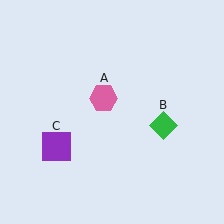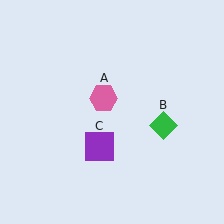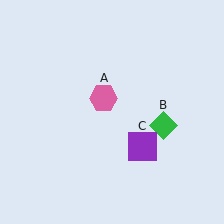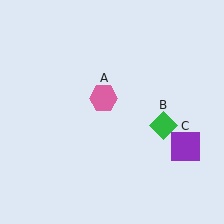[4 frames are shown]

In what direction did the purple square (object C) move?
The purple square (object C) moved right.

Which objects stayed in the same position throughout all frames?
Pink hexagon (object A) and green diamond (object B) remained stationary.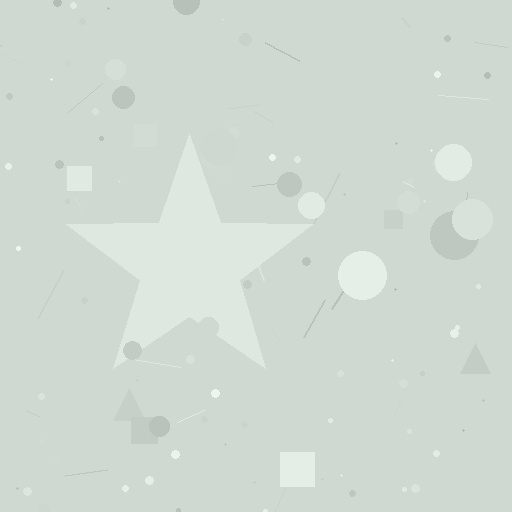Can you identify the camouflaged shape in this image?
The camouflaged shape is a star.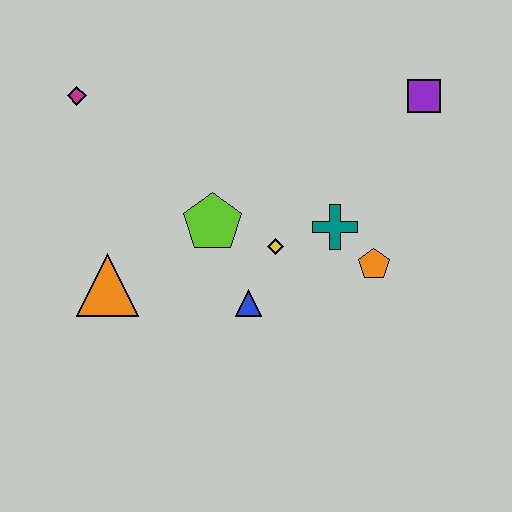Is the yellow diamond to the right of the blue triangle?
Yes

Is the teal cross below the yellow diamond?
No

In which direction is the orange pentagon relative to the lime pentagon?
The orange pentagon is to the right of the lime pentagon.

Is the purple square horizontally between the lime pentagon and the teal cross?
No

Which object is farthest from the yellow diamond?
The magenta diamond is farthest from the yellow diamond.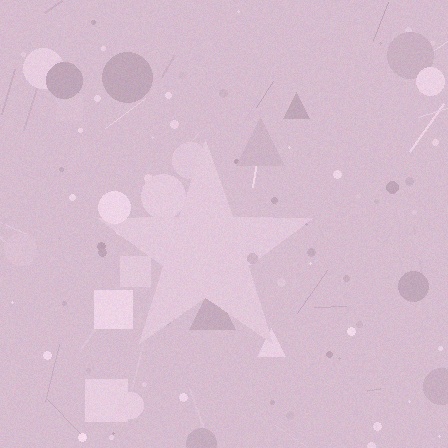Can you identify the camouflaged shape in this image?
The camouflaged shape is a star.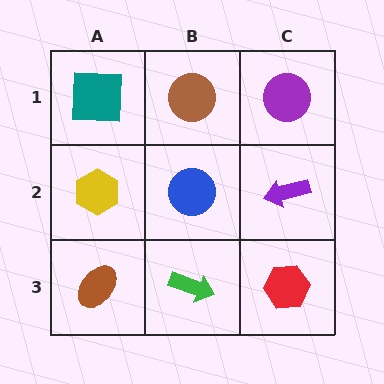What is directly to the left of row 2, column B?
A yellow hexagon.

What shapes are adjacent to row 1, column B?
A blue circle (row 2, column B), a teal square (row 1, column A), a purple circle (row 1, column C).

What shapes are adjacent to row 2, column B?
A brown circle (row 1, column B), a green arrow (row 3, column B), a yellow hexagon (row 2, column A), a purple arrow (row 2, column C).